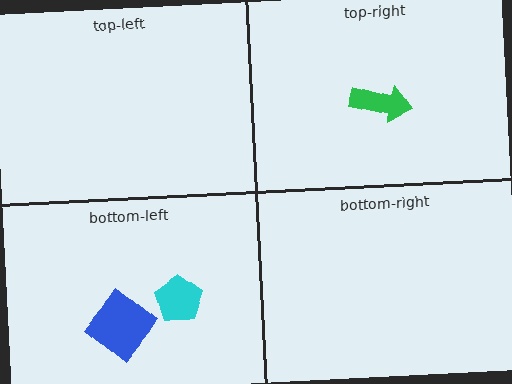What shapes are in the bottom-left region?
The blue diamond, the cyan pentagon.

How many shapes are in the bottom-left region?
2.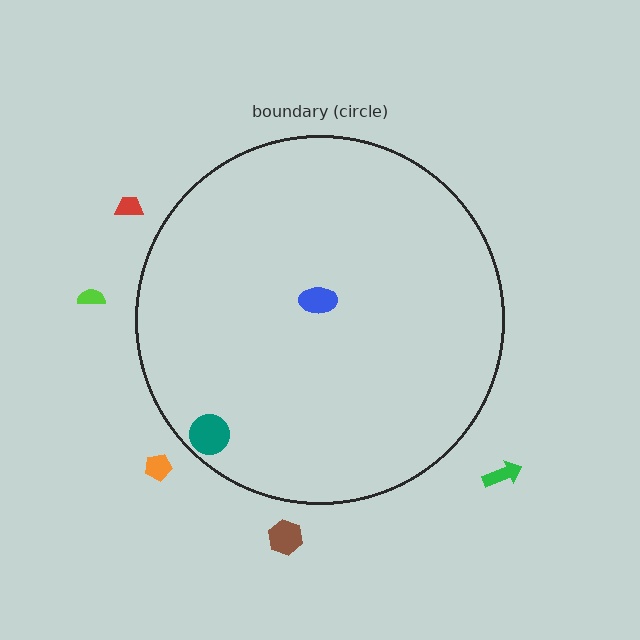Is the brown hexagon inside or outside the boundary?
Outside.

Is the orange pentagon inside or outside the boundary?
Outside.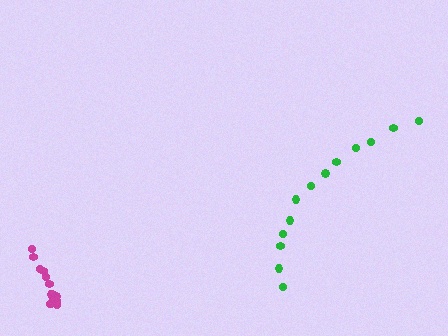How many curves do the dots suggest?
There are 2 distinct paths.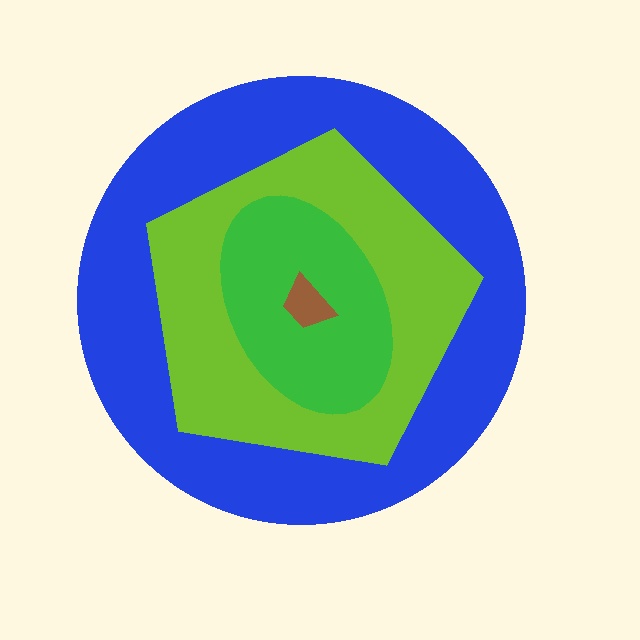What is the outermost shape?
The blue circle.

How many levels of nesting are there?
4.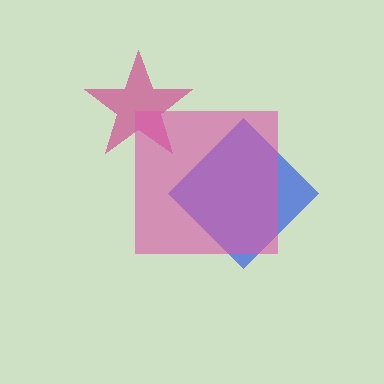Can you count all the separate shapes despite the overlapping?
Yes, there are 3 separate shapes.